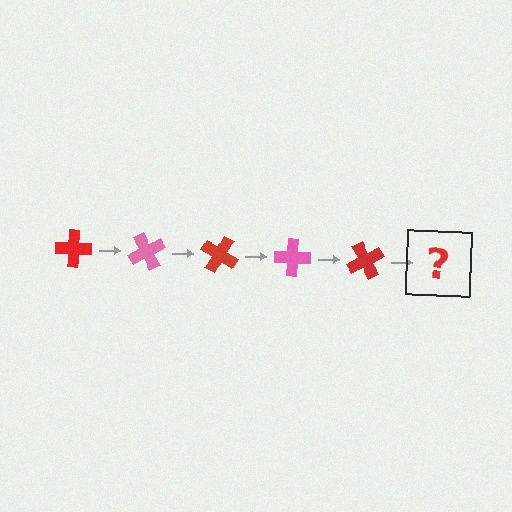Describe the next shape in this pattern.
It should be a pink cross, rotated 300 degrees from the start.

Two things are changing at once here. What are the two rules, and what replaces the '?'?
The two rules are that it rotates 60 degrees each step and the color cycles through red and pink. The '?' should be a pink cross, rotated 300 degrees from the start.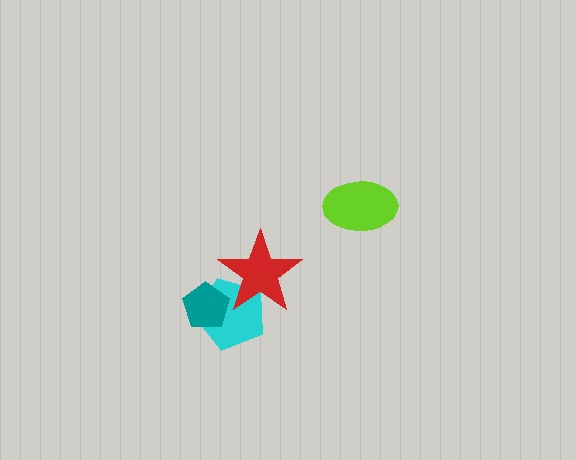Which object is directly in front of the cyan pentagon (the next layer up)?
The teal pentagon is directly in front of the cyan pentagon.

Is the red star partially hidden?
No, no other shape covers it.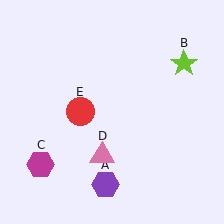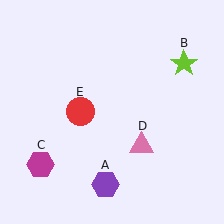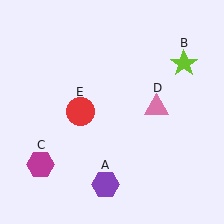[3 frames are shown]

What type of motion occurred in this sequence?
The pink triangle (object D) rotated counterclockwise around the center of the scene.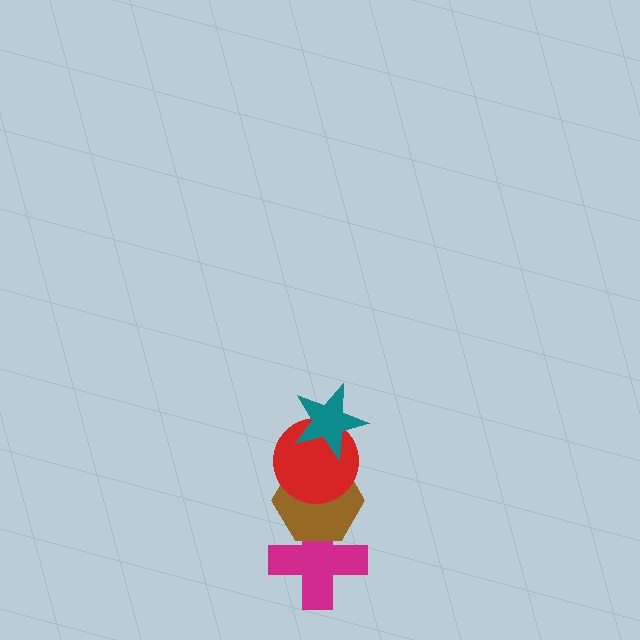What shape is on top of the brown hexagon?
The red circle is on top of the brown hexagon.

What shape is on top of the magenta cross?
The brown hexagon is on top of the magenta cross.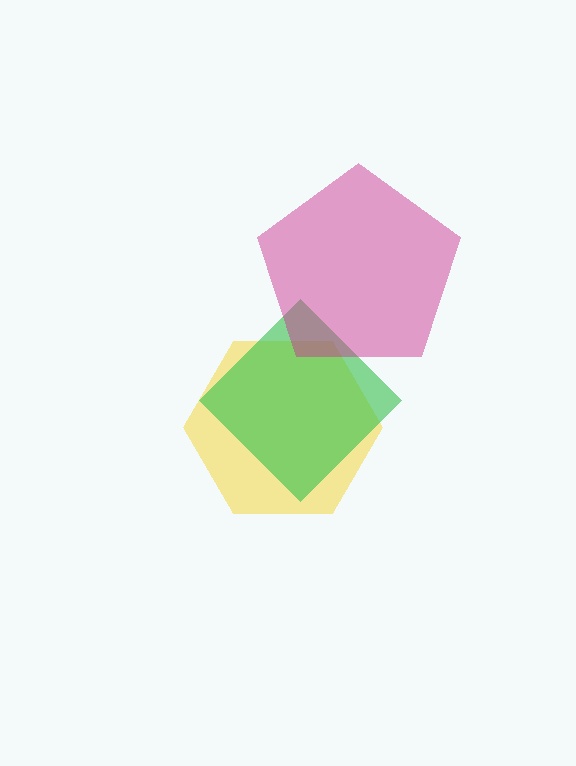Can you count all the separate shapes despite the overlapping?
Yes, there are 3 separate shapes.